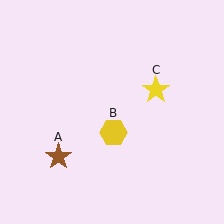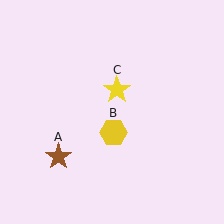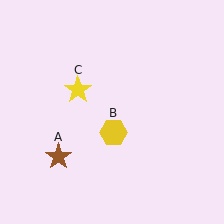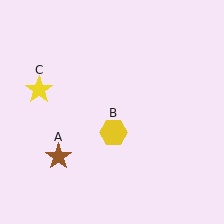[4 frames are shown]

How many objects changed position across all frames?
1 object changed position: yellow star (object C).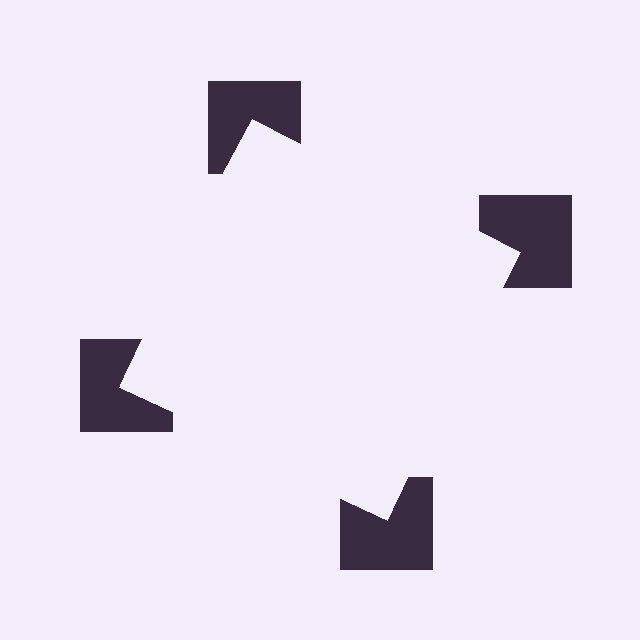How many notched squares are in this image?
There are 4 — one at each vertex of the illusory square.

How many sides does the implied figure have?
4 sides.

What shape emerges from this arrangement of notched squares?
An illusory square — its edges are inferred from the aligned wedge cuts in the notched squares, not physically drawn.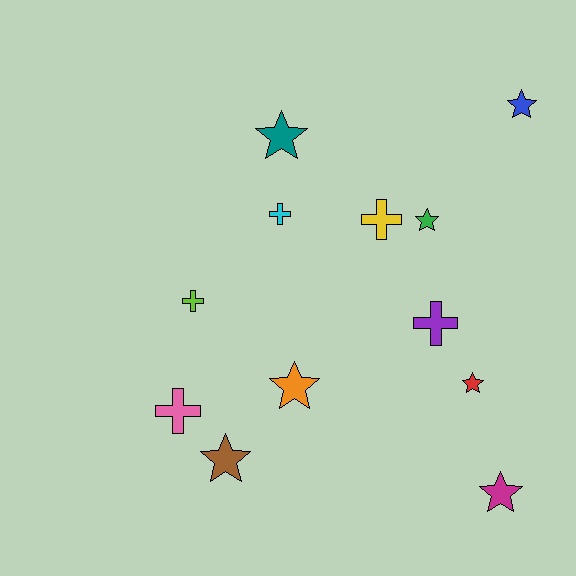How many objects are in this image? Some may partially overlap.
There are 12 objects.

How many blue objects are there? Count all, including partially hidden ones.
There is 1 blue object.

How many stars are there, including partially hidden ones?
There are 7 stars.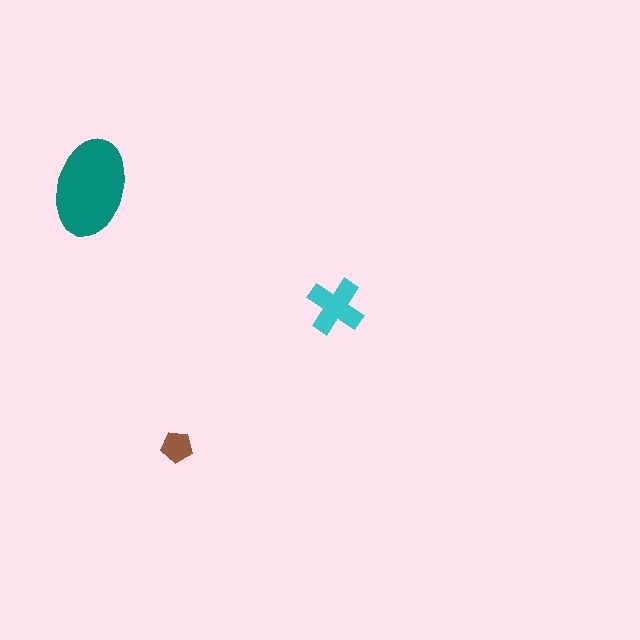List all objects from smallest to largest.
The brown pentagon, the cyan cross, the teal ellipse.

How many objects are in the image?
There are 3 objects in the image.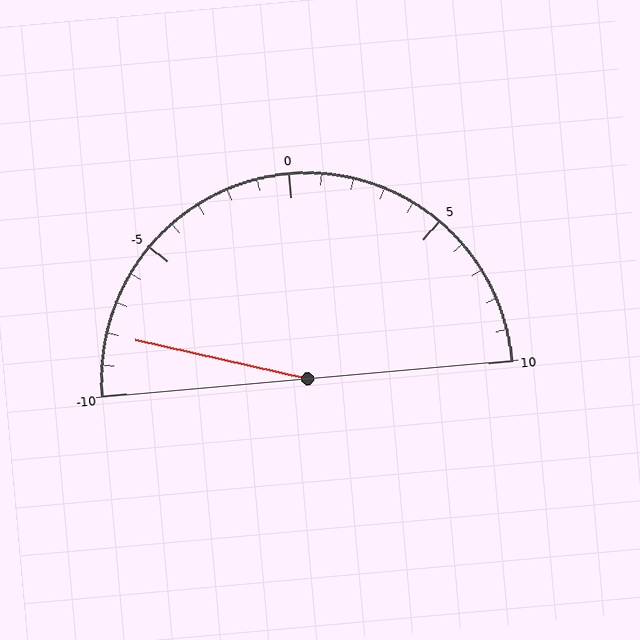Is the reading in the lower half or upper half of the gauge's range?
The reading is in the lower half of the range (-10 to 10).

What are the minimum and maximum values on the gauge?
The gauge ranges from -10 to 10.